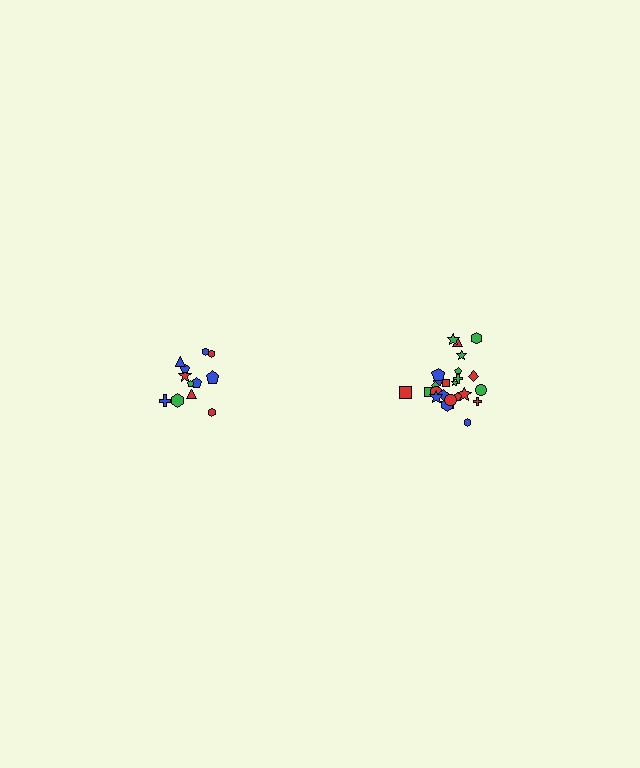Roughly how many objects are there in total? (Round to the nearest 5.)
Roughly 35 objects in total.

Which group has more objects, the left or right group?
The right group.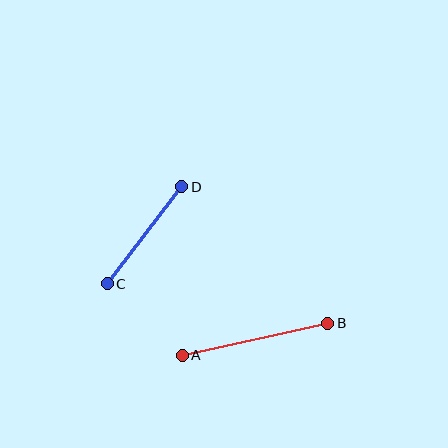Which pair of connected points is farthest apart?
Points A and B are farthest apart.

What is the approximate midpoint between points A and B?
The midpoint is at approximately (255, 339) pixels.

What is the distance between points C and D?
The distance is approximately 122 pixels.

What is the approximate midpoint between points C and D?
The midpoint is at approximately (144, 235) pixels.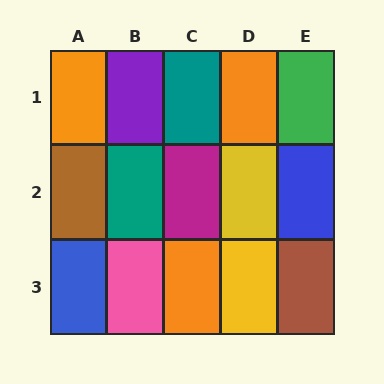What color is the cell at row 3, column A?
Blue.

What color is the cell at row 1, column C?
Teal.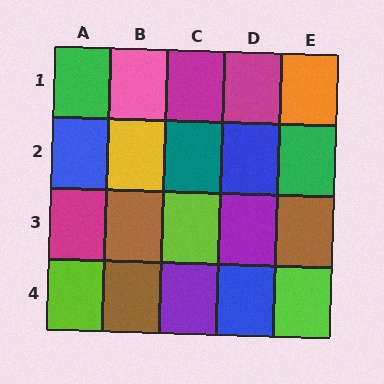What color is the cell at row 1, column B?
Pink.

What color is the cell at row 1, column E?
Orange.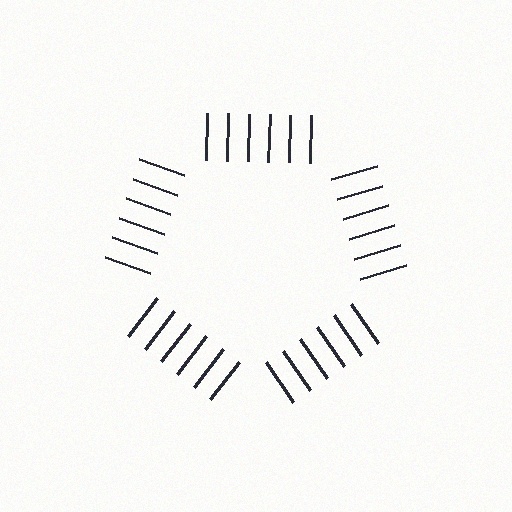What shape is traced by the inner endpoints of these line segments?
An illusory pentagon — the line segments terminate on its edges but no continuous stroke is drawn.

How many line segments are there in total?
30 — 6 along each of the 5 edges.